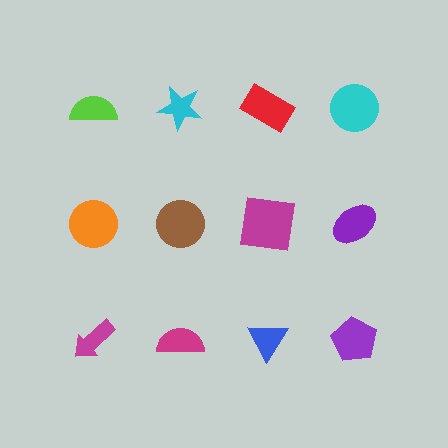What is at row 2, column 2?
A brown circle.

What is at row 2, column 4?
A purple ellipse.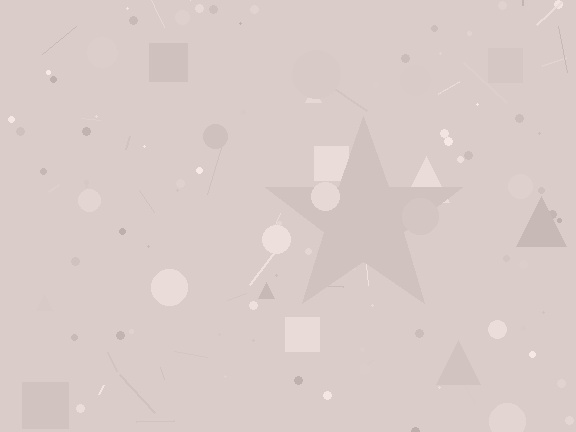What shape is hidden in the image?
A star is hidden in the image.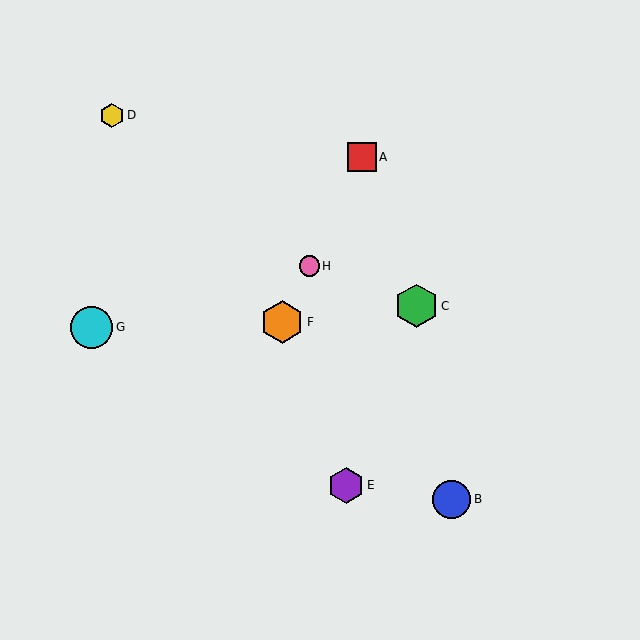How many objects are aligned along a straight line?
3 objects (A, F, H) are aligned along a straight line.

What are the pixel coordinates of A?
Object A is at (362, 157).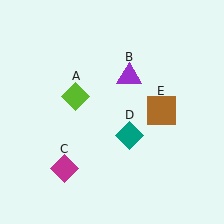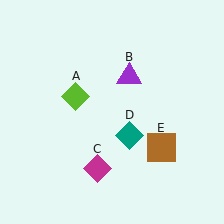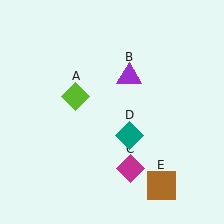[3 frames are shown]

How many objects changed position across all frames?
2 objects changed position: magenta diamond (object C), brown square (object E).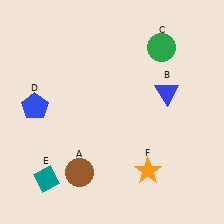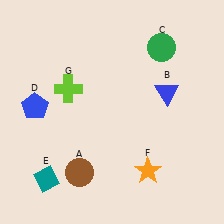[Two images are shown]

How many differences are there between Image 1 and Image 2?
There is 1 difference between the two images.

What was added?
A lime cross (G) was added in Image 2.